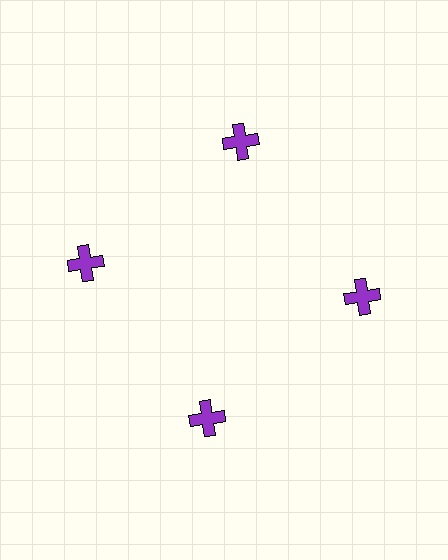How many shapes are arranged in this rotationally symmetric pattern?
There are 4 shapes, arranged in 4 groups of 1.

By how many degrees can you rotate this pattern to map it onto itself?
The pattern maps onto itself every 90 degrees of rotation.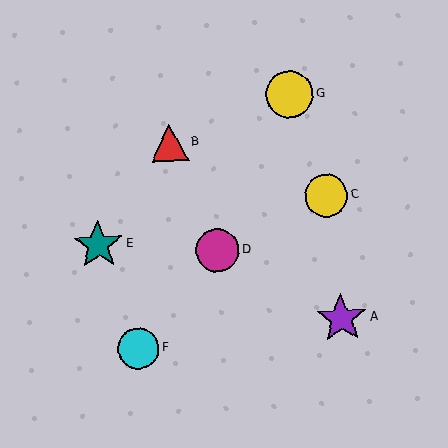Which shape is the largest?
The purple star (labeled A) is the largest.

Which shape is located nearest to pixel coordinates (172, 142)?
The red triangle (labeled B) at (170, 143) is nearest to that location.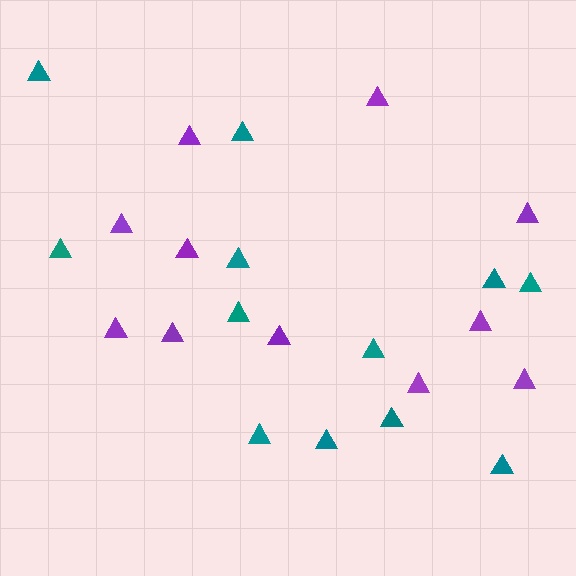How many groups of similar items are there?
There are 2 groups: one group of teal triangles (12) and one group of purple triangles (11).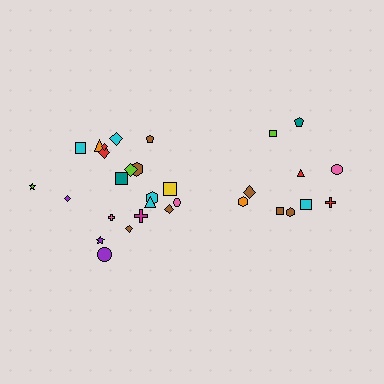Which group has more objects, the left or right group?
The left group.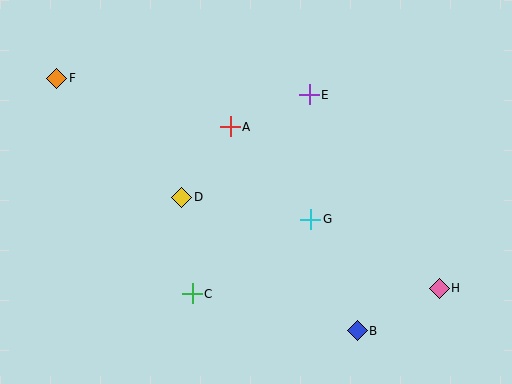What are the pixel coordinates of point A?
Point A is at (230, 127).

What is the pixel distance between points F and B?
The distance between F and B is 393 pixels.